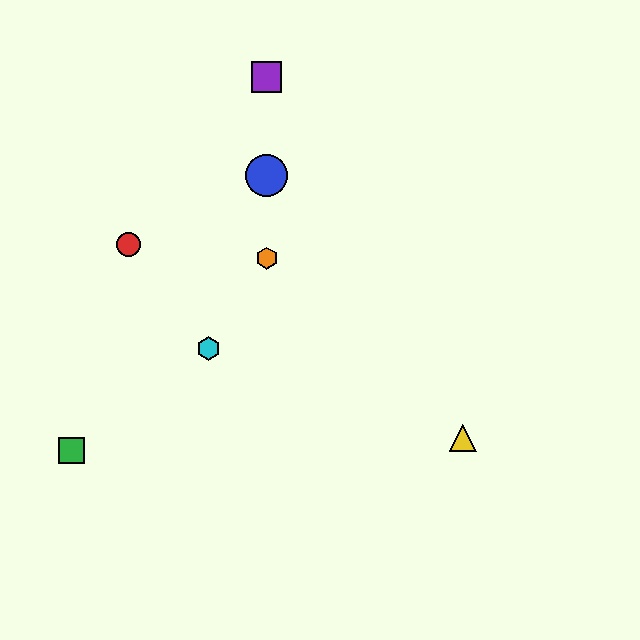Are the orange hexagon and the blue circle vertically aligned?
Yes, both are at x≈267.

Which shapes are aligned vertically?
The blue circle, the purple square, the orange hexagon are aligned vertically.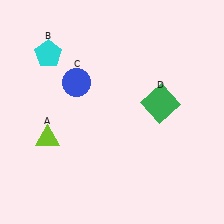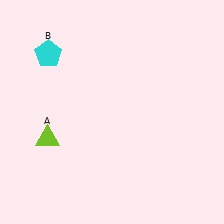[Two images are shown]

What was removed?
The green square (D), the blue circle (C) were removed in Image 2.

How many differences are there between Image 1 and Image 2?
There are 2 differences between the two images.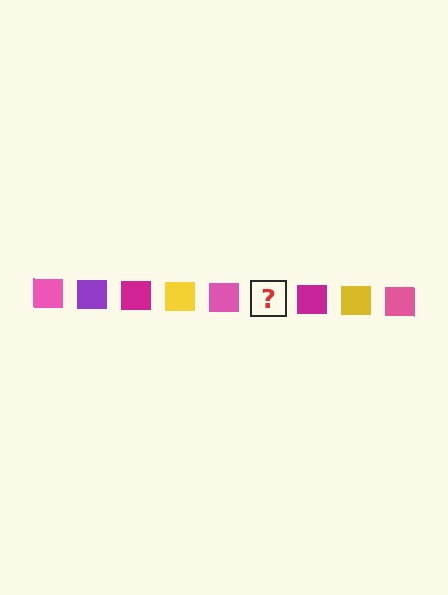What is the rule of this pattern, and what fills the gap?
The rule is that the pattern cycles through pink, purple, magenta, yellow squares. The gap should be filled with a purple square.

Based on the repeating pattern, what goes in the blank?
The blank should be a purple square.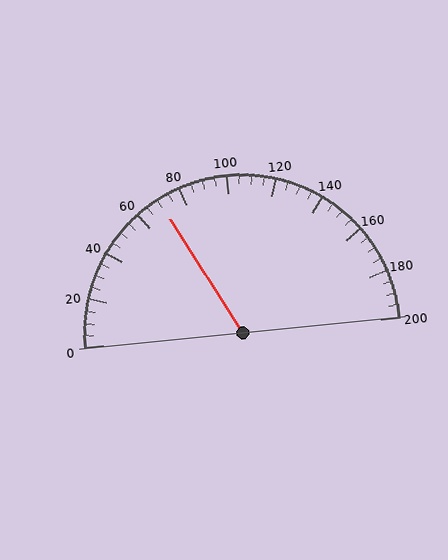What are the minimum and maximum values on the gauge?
The gauge ranges from 0 to 200.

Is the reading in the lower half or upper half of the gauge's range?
The reading is in the lower half of the range (0 to 200).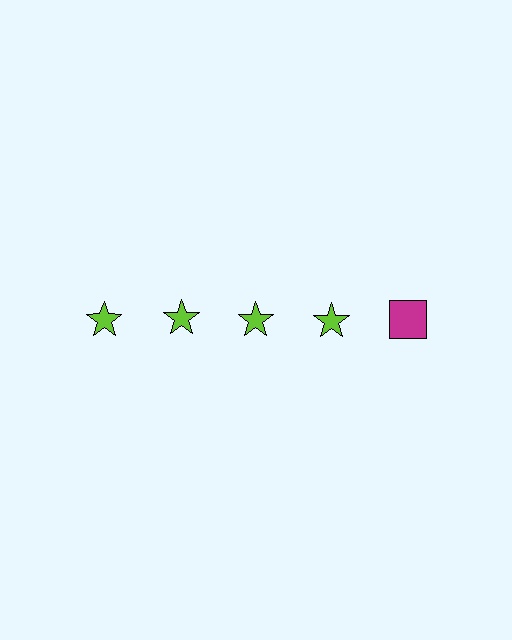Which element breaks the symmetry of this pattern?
The magenta square in the top row, rightmost column breaks the symmetry. All other shapes are lime stars.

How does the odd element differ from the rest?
It differs in both color (magenta instead of lime) and shape (square instead of star).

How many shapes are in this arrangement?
There are 5 shapes arranged in a grid pattern.